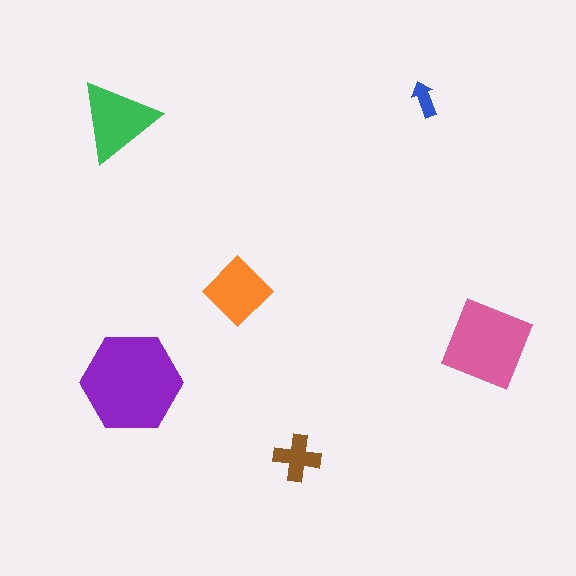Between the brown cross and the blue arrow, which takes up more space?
The brown cross.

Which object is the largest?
The purple hexagon.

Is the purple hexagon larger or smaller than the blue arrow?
Larger.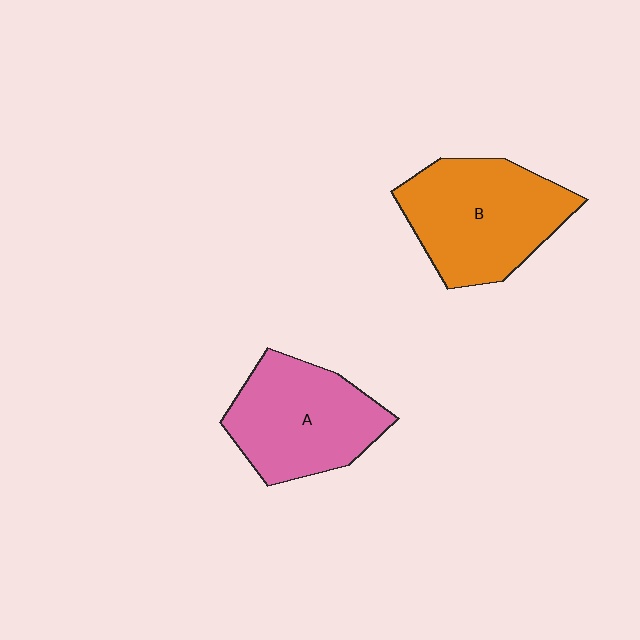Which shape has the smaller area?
Shape A (pink).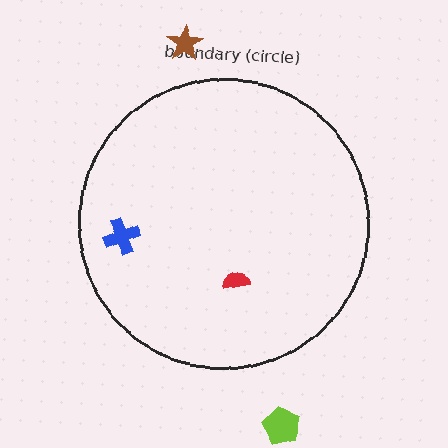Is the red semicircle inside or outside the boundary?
Inside.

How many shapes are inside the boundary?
2 inside, 2 outside.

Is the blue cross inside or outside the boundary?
Inside.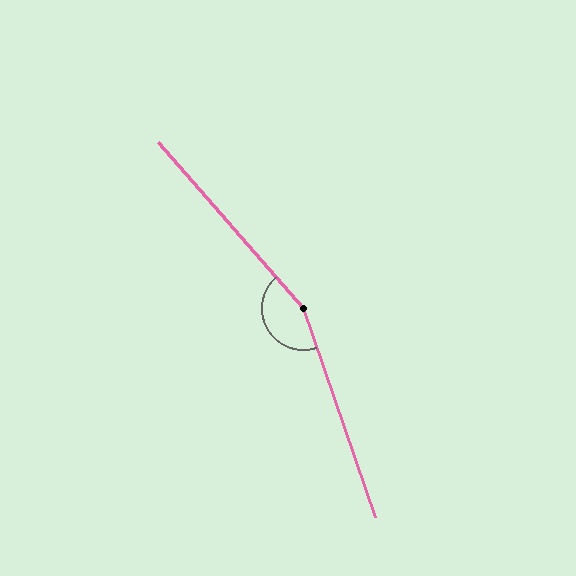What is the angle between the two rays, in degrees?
Approximately 158 degrees.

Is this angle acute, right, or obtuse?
It is obtuse.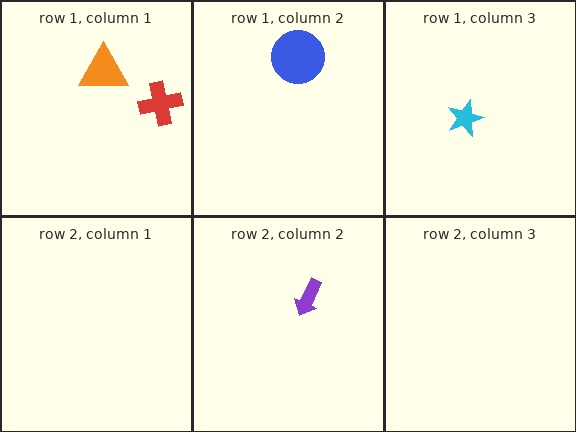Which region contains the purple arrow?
The row 2, column 2 region.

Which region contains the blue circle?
The row 1, column 2 region.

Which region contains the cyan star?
The row 1, column 3 region.